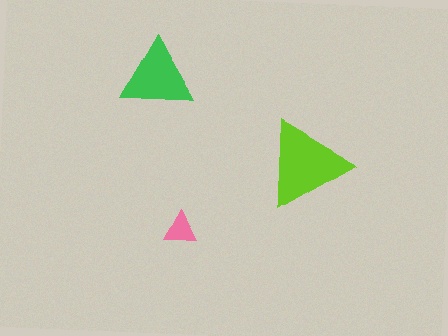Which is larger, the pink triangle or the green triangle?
The green one.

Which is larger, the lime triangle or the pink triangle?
The lime one.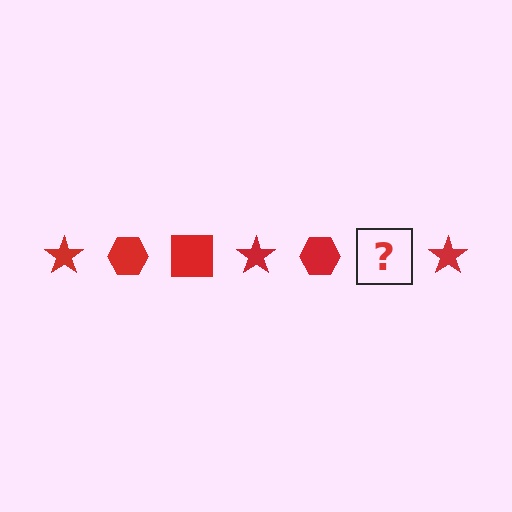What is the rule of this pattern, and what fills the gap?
The rule is that the pattern cycles through star, hexagon, square shapes in red. The gap should be filled with a red square.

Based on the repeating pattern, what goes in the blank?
The blank should be a red square.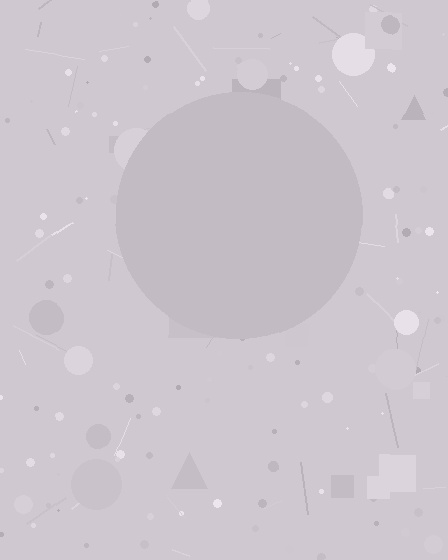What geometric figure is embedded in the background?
A circle is embedded in the background.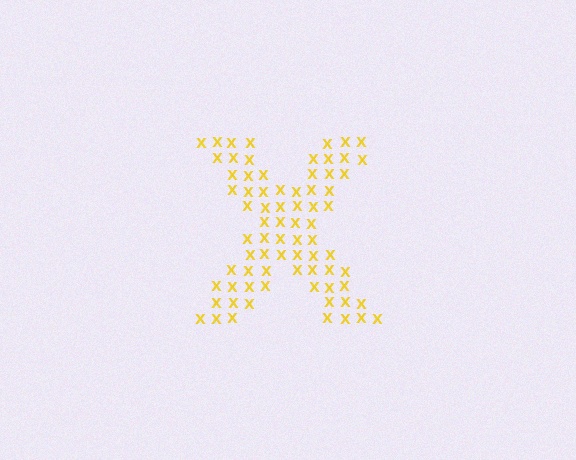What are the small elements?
The small elements are letter X's.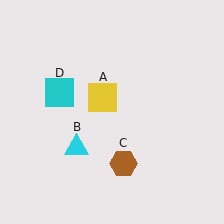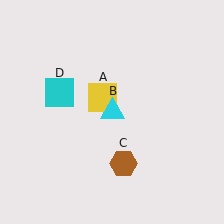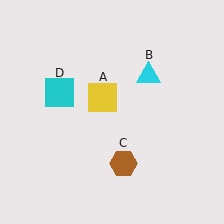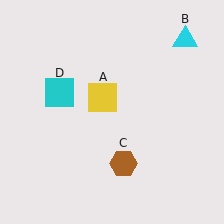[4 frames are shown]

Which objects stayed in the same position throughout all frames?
Yellow square (object A) and brown hexagon (object C) and cyan square (object D) remained stationary.